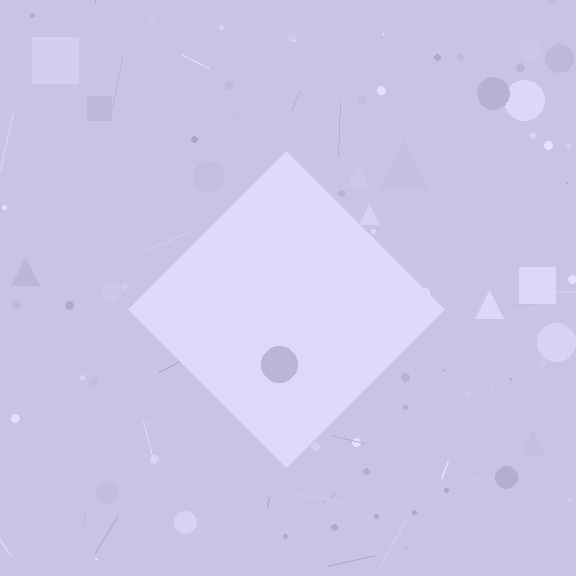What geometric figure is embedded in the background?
A diamond is embedded in the background.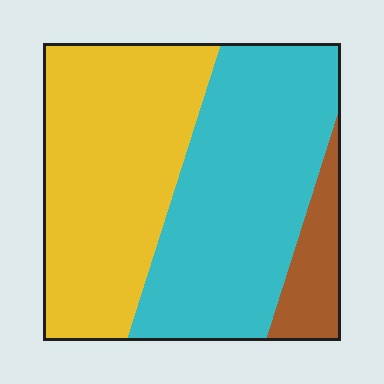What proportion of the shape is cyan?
Cyan covers about 45% of the shape.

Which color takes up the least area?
Brown, at roughly 10%.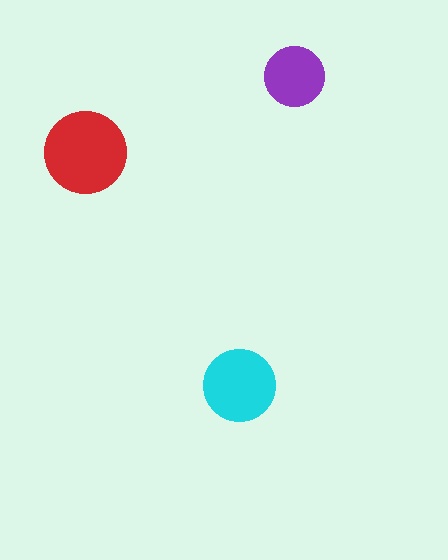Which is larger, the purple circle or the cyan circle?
The cyan one.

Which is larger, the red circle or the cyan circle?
The red one.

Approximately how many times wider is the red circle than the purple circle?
About 1.5 times wider.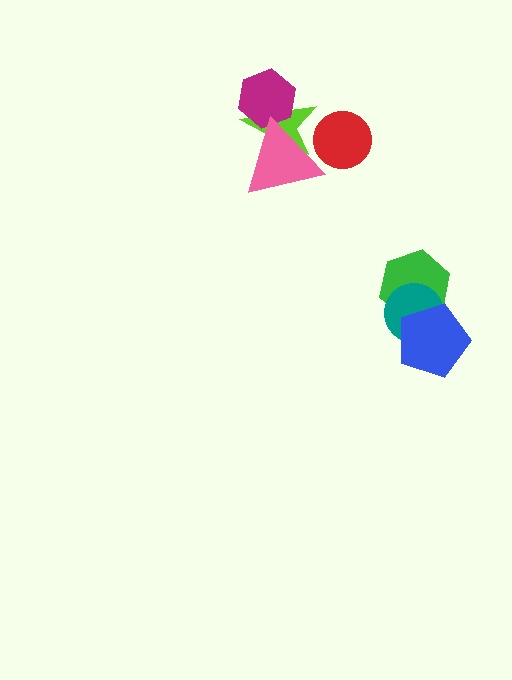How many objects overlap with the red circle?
1 object overlaps with the red circle.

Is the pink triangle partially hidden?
No, no other shape covers it.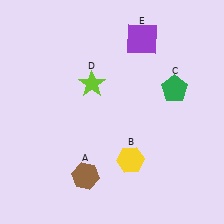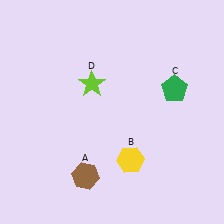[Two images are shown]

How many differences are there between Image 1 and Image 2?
There is 1 difference between the two images.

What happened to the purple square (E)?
The purple square (E) was removed in Image 2. It was in the top-right area of Image 1.